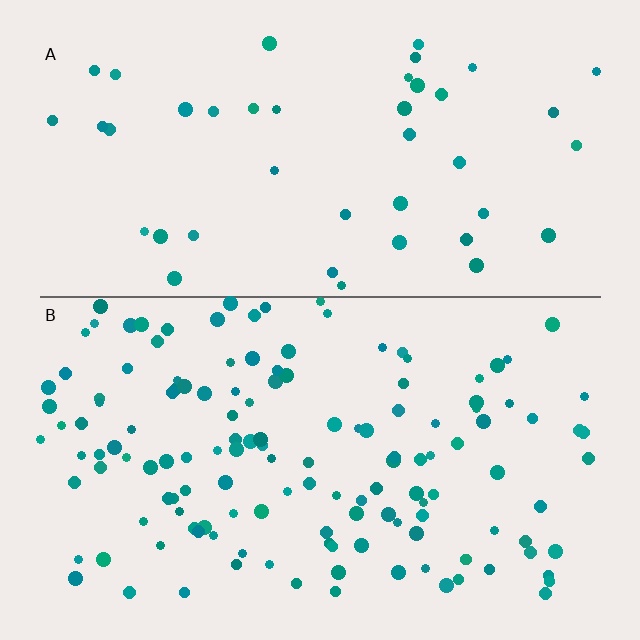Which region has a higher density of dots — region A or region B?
B (the bottom).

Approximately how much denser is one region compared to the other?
Approximately 3.2× — region B over region A.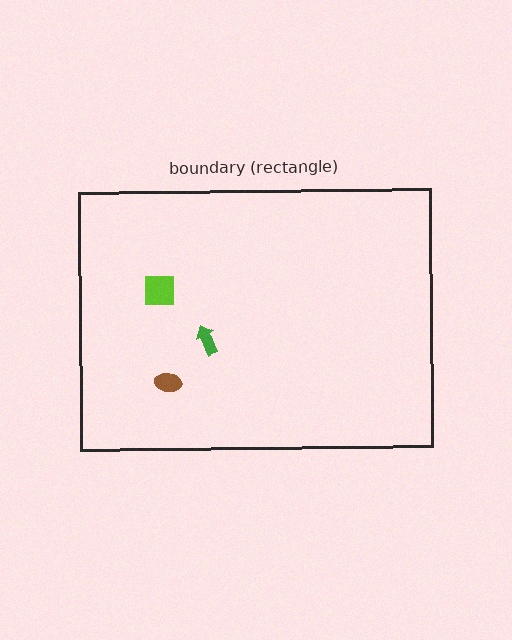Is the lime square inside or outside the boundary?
Inside.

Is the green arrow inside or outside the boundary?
Inside.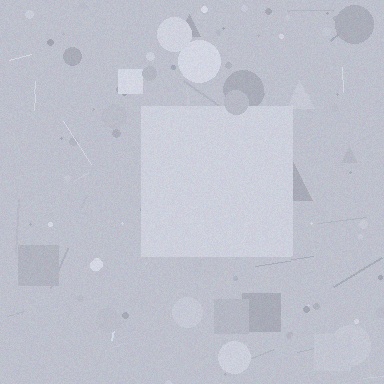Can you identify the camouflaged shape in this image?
The camouflaged shape is a square.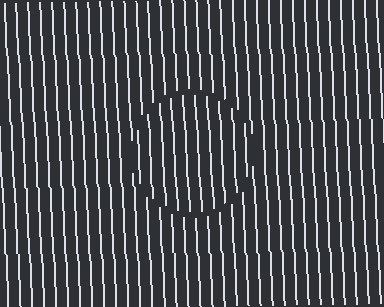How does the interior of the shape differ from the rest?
The interior of the shape contains the same grating, shifted by half a period — the contour is defined by the phase discontinuity where line-ends from the inner and outer gratings abut.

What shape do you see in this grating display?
An illusory circle. The interior of the shape contains the same grating, shifted by half a period — the contour is defined by the phase discontinuity where line-ends from the inner and outer gratings abut.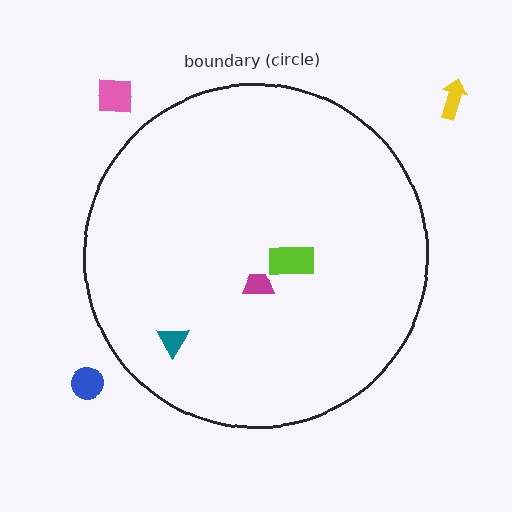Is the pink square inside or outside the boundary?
Outside.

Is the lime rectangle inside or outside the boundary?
Inside.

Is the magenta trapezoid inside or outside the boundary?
Inside.